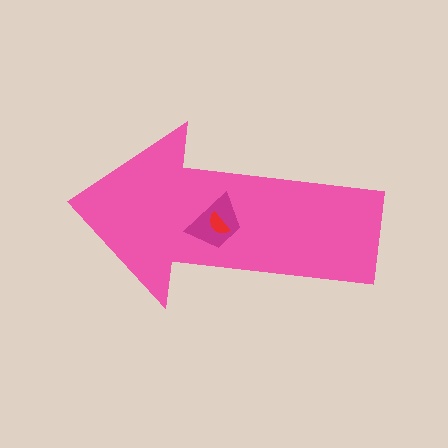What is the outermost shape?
The pink arrow.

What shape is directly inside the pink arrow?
The magenta trapezoid.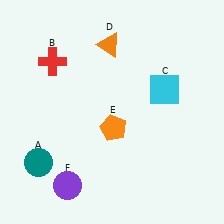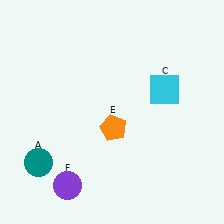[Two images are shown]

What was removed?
The orange triangle (D), the red cross (B) were removed in Image 2.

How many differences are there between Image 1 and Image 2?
There are 2 differences between the two images.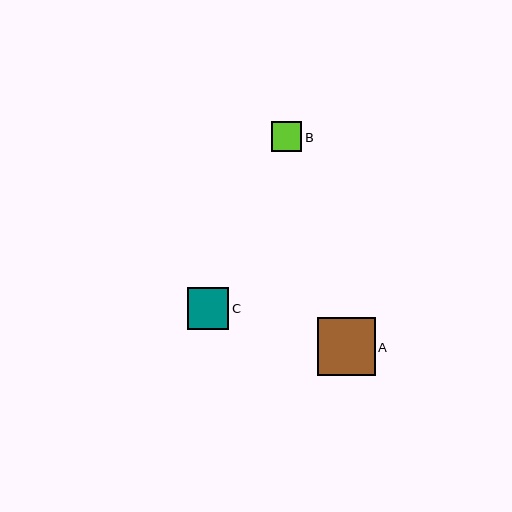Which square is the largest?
Square A is the largest with a size of approximately 58 pixels.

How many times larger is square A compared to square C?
Square A is approximately 1.4 times the size of square C.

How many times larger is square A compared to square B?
Square A is approximately 1.9 times the size of square B.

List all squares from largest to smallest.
From largest to smallest: A, C, B.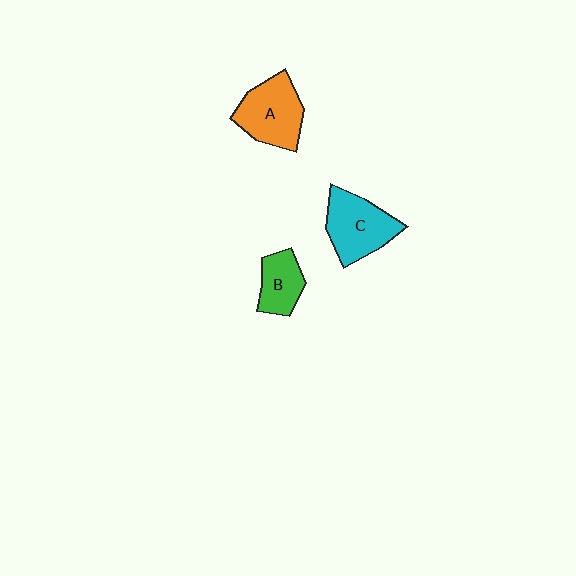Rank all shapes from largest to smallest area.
From largest to smallest: C (cyan), A (orange), B (green).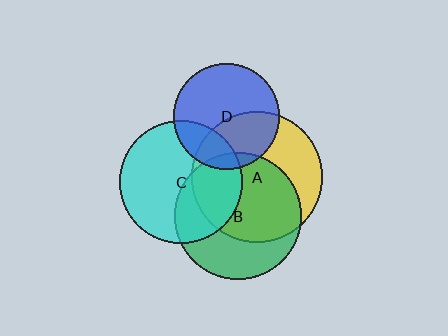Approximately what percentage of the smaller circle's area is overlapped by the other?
Approximately 5%.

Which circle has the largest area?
Circle A (yellow).